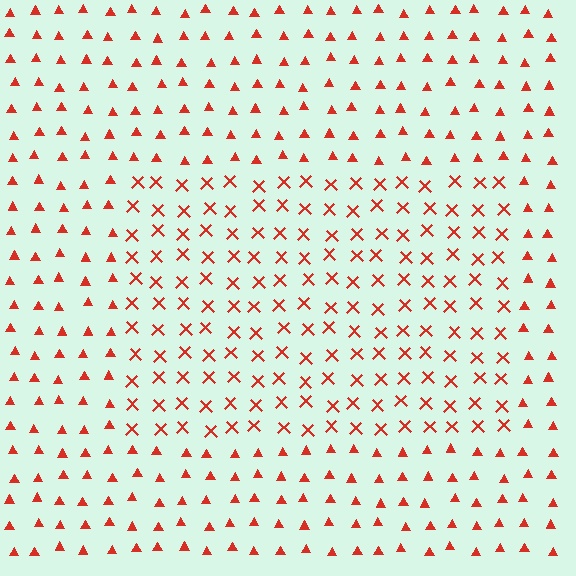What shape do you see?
I see a rectangle.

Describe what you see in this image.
The image is filled with small red elements arranged in a uniform grid. A rectangle-shaped region contains X marks, while the surrounding area contains triangles. The boundary is defined purely by the change in element shape.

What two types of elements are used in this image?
The image uses X marks inside the rectangle region and triangles outside it.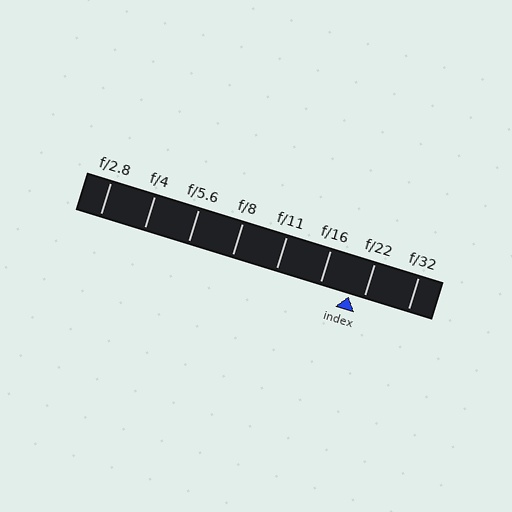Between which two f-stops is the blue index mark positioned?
The index mark is between f/16 and f/22.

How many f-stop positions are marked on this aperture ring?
There are 8 f-stop positions marked.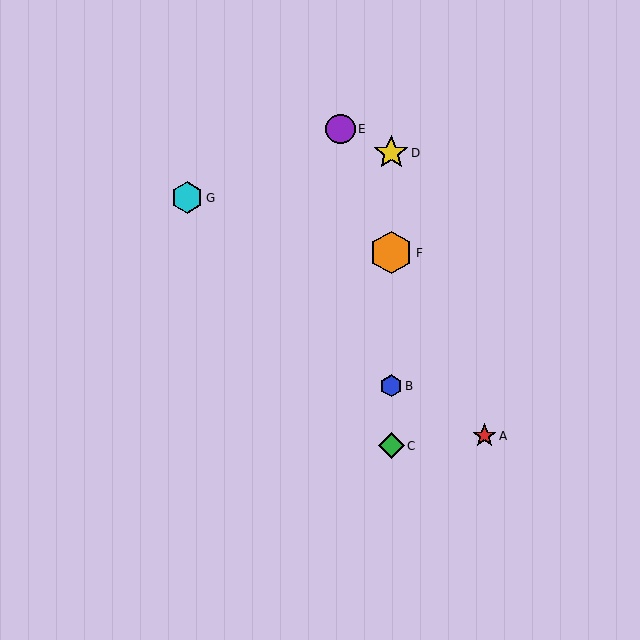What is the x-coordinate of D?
Object D is at x≈391.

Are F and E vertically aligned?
No, F is at x≈391 and E is at x≈341.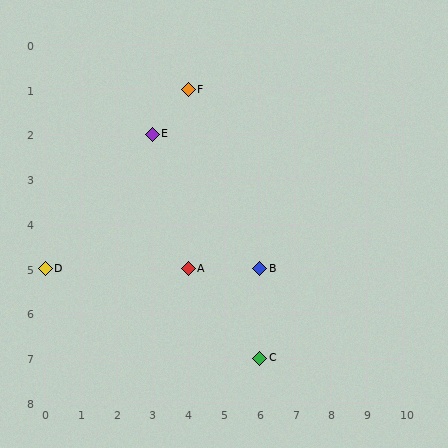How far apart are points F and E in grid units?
Points F and E are 1 column and 1 row apart (about 1.4 grid units diagonally).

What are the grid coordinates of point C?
Point C is at grid coordinates (6, 7).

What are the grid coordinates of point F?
Point F is at grid coordinates (4, 1).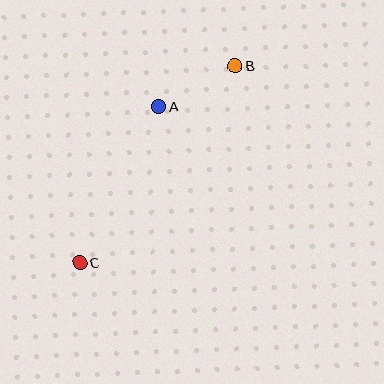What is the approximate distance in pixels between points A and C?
The distance between A and C is approximately 175 pixels.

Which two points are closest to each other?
Points A and B are closest to each other.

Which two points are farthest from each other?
Points B and C are farthest from each other.